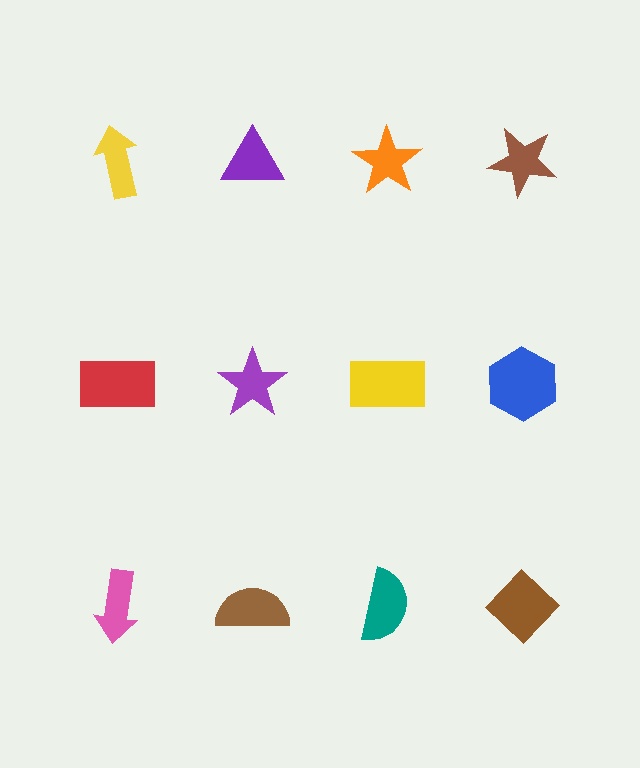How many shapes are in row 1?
4 shapes.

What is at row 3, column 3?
A teal semicircle.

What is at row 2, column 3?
A yellow rectangle.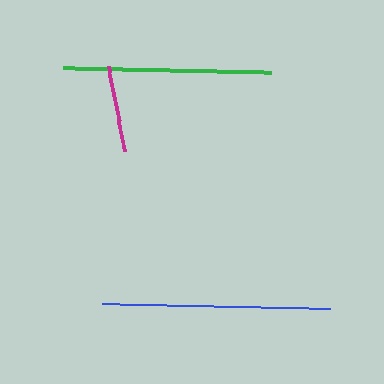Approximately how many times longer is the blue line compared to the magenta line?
The blue line is approximately 2.7 times the length of the magenta line.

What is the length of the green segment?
The green segment is approximately 208 pixels long.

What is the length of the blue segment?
The blue segment is approximately 228 pixels long.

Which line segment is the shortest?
The magenta line is the shortest at approximately 86 pixels.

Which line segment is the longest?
The blue line is the longest at approximately 228 pixels.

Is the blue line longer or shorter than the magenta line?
The blue line is longer than the magenta line.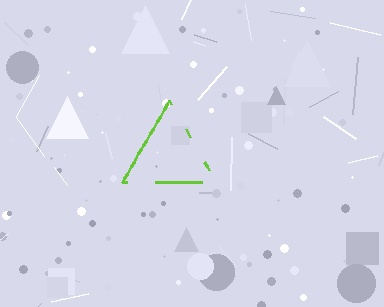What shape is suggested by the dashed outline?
The dashed outline suggests a triangle.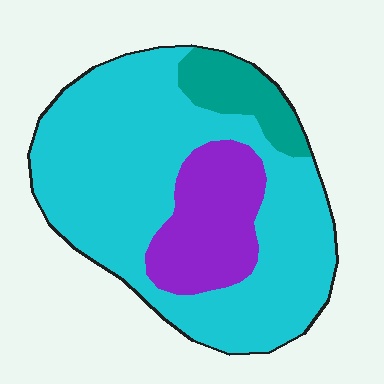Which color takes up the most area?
Cyan, at roughly 70%.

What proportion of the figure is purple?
Purple takes up between a sixth and a third of the figure.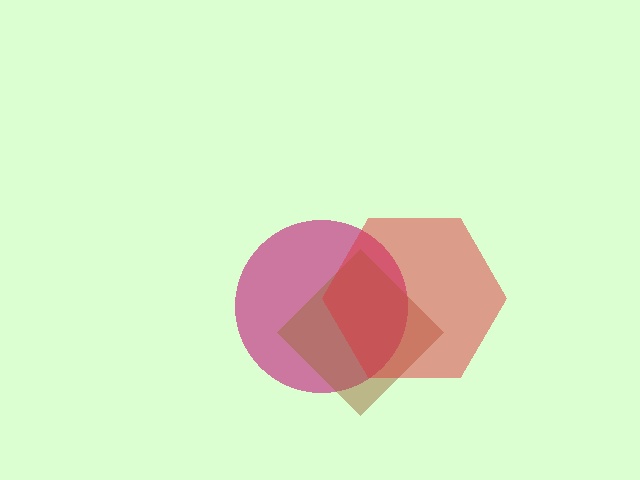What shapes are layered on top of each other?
The layered shapes are: a magenta circle, a brown diamond, a red hexagon.